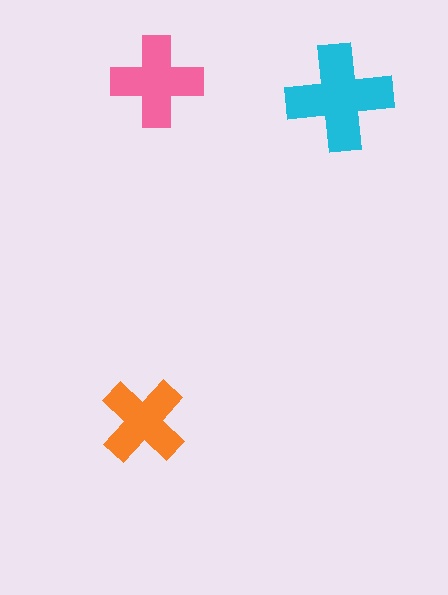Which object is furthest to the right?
The cyan cross is rightmost.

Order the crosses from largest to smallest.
the cyan one, the pink one, the orange one.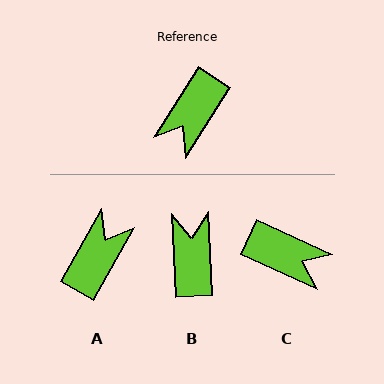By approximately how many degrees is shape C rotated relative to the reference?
Approximately 98 degrees counter-clockwise.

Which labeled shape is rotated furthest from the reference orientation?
A, about 177 degrees away.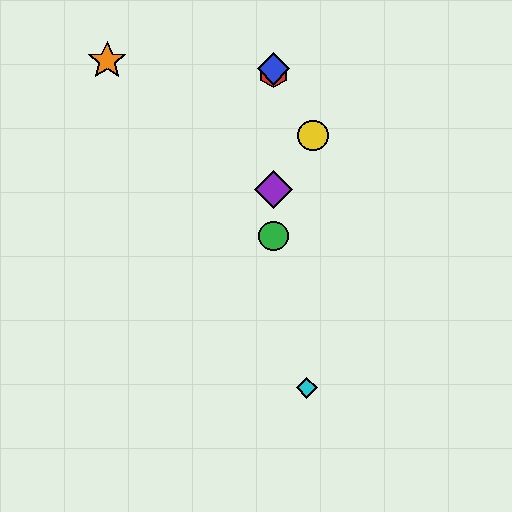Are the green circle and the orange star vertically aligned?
No, the green circle is at x≈274 and the orange star is at x≈107.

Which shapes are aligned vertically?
The red hexagon, the blue diamond, the green circle, the purple diamond are aligned vertically.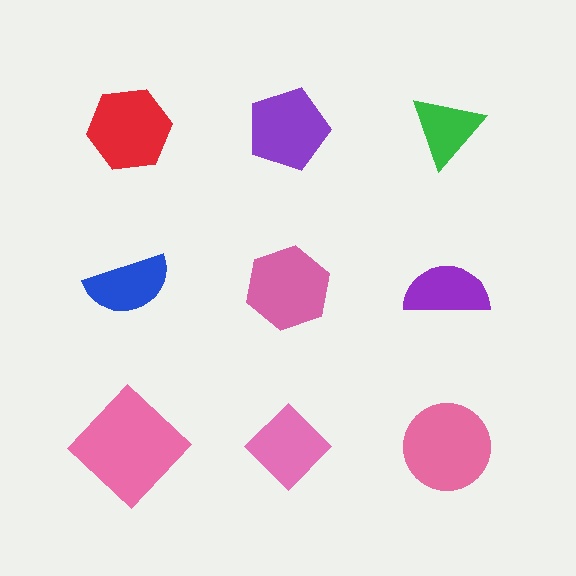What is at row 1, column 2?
A purple pentagon.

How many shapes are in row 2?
3 shapes.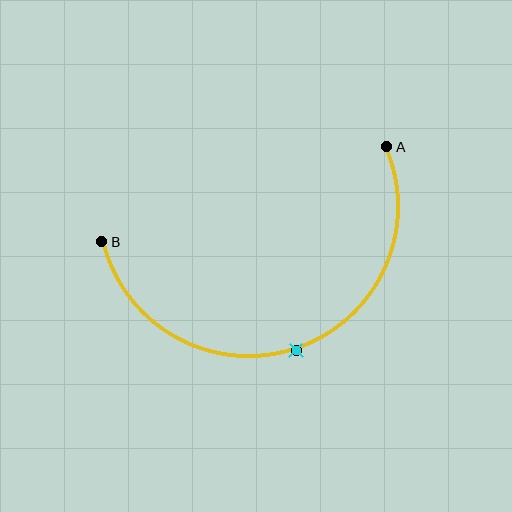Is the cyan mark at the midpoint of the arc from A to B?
Yes. The cyan mark lies on the arc at equal arc-length from both A and B — it is the arc midpoint.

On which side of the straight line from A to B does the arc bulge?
The arc bulges below the straight line connecting A and B.